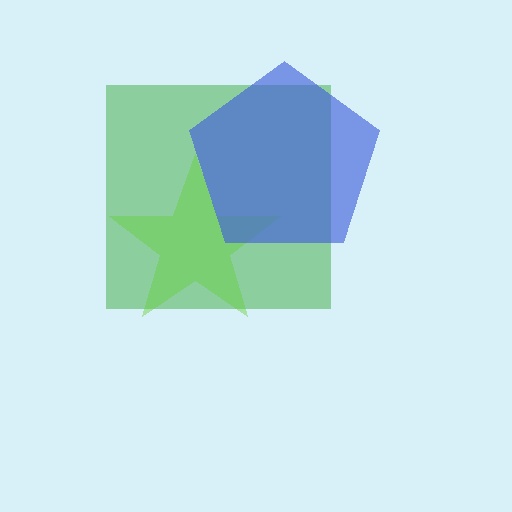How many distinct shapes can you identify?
There are 3 distinct shapes: a green square, a lime star, a blue pentagon.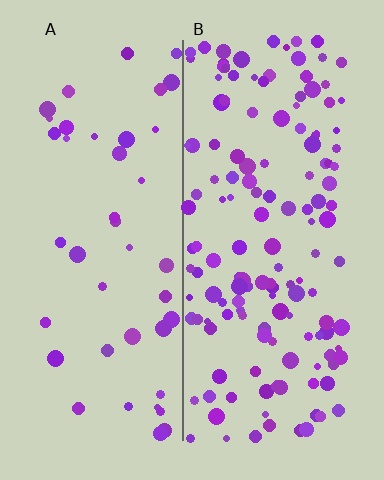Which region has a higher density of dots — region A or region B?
B (the right).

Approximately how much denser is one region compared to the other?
Approximately 3.3× — region B over region A.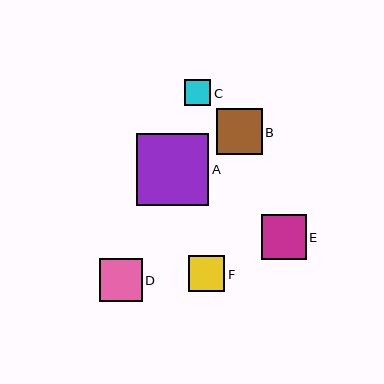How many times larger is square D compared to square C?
Square D is approximately 1.6 times the size of square C.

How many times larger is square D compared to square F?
Square D is approximately 1.2 times the size of square F.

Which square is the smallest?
Square C is the smallest with a size of approximately 26 pixels.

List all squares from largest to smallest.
From largest to smallest: A, B, E, D, F, C.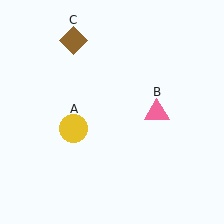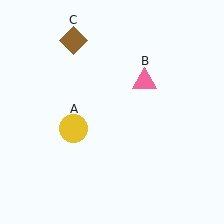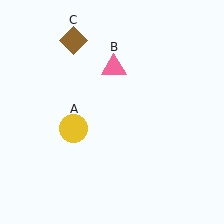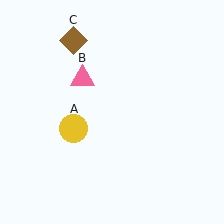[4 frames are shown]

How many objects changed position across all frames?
1 object changed position: pink triangle (object B).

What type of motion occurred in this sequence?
The pink triangle (object B) rotated counterclockwise around the center of the scene.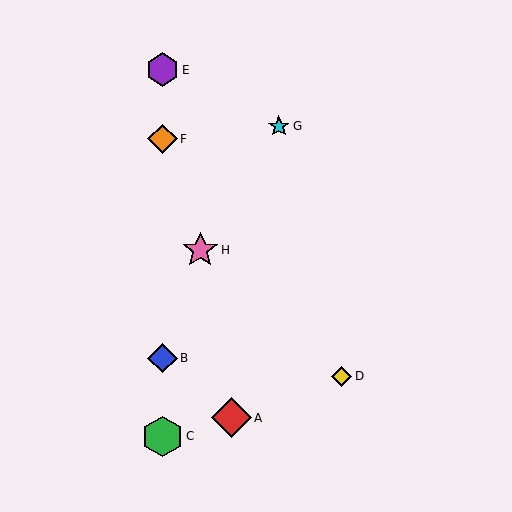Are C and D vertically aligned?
No, C is at x≈162 and D is at x≈342.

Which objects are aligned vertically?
Objects B, C, E, F are aligned vertically.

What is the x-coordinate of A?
Object A is at x≈232.